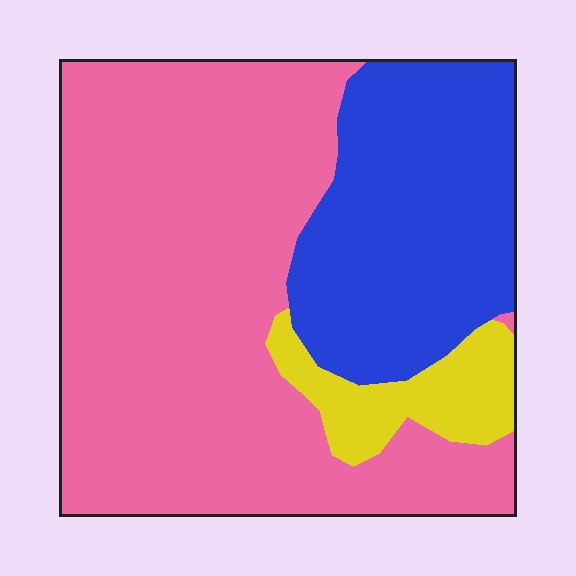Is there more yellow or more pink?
Pink.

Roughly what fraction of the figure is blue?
Blue takes up about one quarter (1/4) of the figure.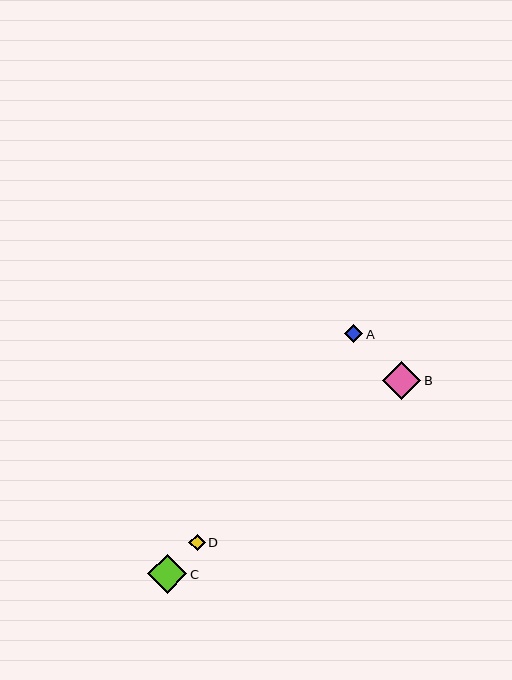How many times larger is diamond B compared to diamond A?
Diamond B is approximately 2.1 times the size of diamond A.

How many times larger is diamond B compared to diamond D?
Diamond B is approximately 2.3 times the size of diamond D.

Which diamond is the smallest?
Diamond D is the smallest with a size of approximately 17 pixels.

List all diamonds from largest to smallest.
From largest to smallest: C, B, A, D.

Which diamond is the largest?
Diamond C is the largest with a size of approximately 39 pixels.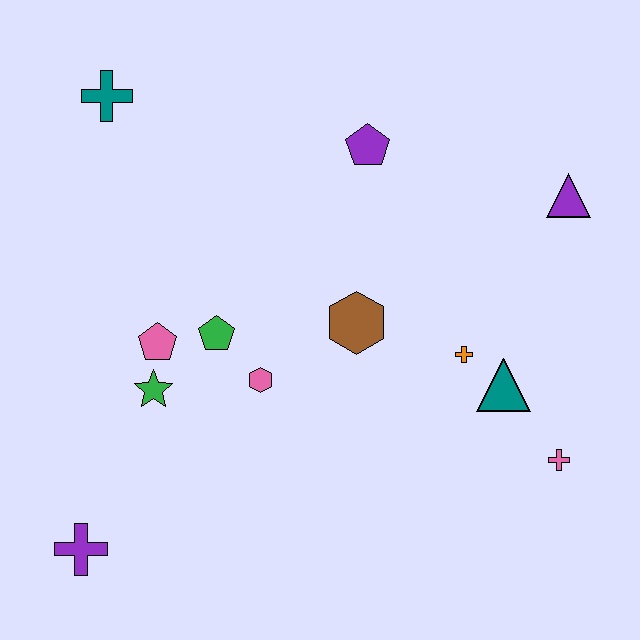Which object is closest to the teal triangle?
The orange cross is closest to the teal triangle.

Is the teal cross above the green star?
Yes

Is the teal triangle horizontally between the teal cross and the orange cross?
No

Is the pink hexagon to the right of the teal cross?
Yes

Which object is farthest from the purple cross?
The purple triangle is farthest from the purple cross.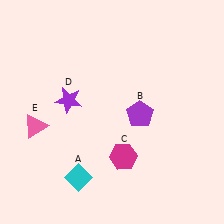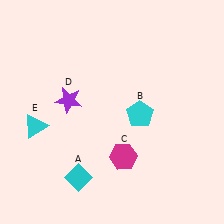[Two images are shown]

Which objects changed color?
B changed from purple to cyan. E changed from pink to cyan.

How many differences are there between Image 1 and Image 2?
There are 2 differences between the two images.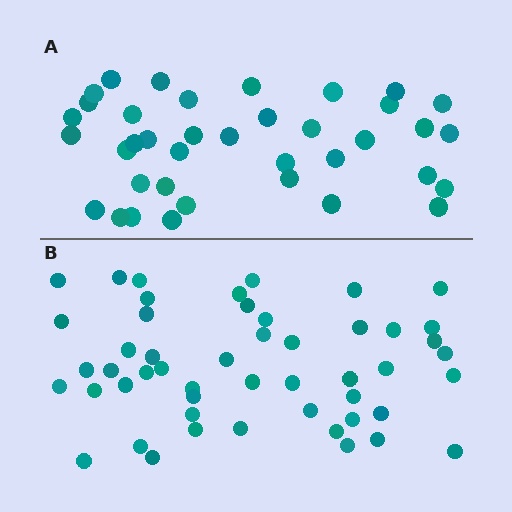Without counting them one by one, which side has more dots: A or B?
Region B (the bottom region) has more dots.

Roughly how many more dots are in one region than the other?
Region B has roughly 12 or so more dots than region A.